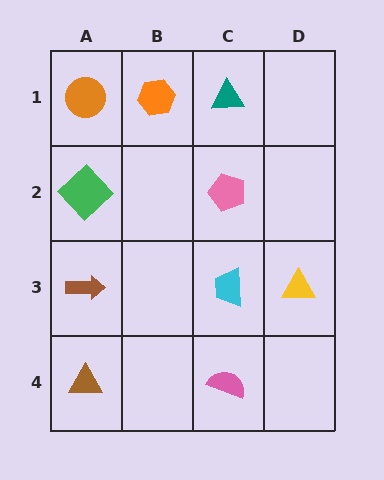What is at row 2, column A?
A green diamond.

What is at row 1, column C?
A teal triangle.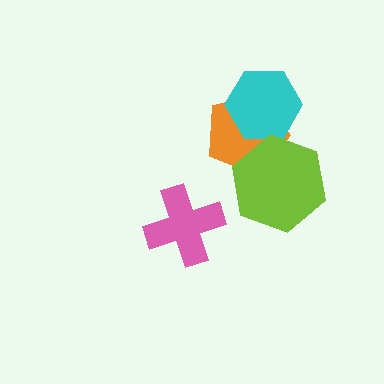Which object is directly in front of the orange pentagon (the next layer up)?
The cyan hexagon is directly in front of the orange pentagon.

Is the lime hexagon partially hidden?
No, no other shape covers it.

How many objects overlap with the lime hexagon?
1 object overlaps with the lime hexagon.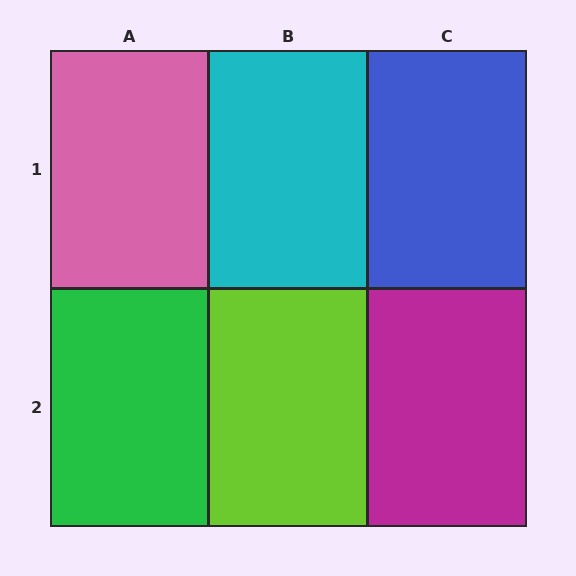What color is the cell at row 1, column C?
Blue.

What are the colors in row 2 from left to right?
Green, lime, magenta.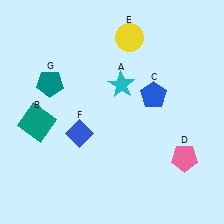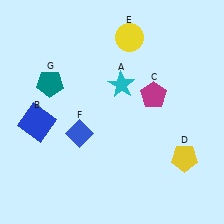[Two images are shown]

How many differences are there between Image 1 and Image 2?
There are 3 differences between the two images.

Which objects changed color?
B changed from teal to blue. C changed from blue to magenta. D changed from pink to yellow.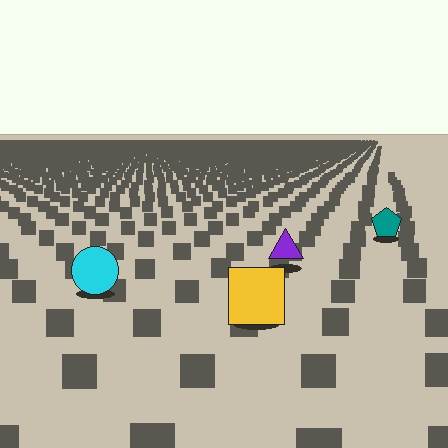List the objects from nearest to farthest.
From nearest to farthest: the yellow square, the cyan circle, the purple triangle, the teal pentagon.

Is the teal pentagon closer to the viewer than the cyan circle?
No. The cyan circle is closer — you can tell from the texture gradient: the ground texture is coarser near it.